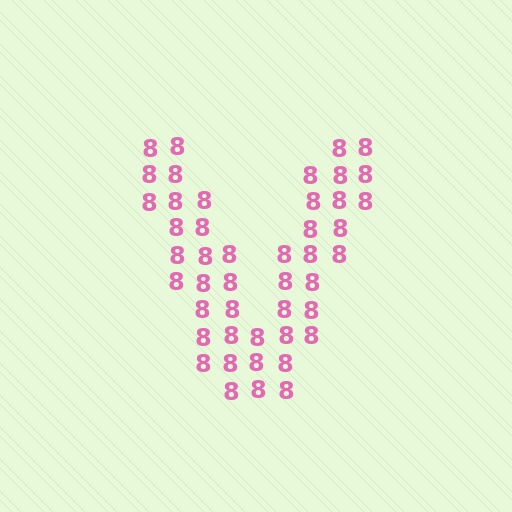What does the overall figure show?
The overall figure shows the letter V.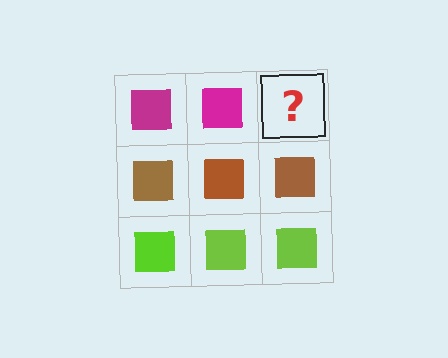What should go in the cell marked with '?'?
The missing cell should contain a magenta square.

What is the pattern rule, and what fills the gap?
The rule is that each row has a consistent color. The gap should be filled with a magenta square.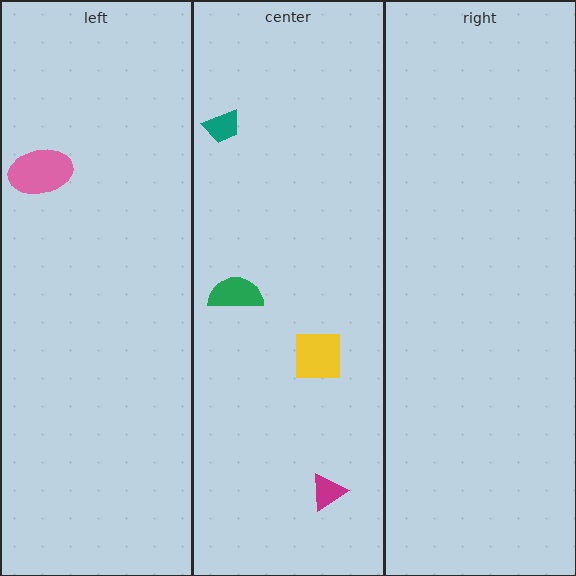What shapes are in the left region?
The pink ellipse.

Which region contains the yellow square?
The center region.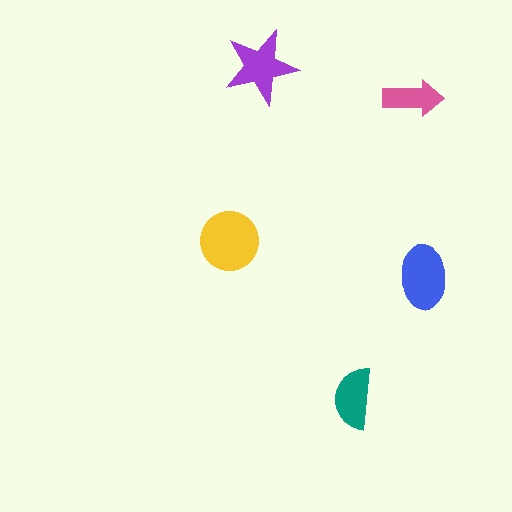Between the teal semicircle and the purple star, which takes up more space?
The purple star.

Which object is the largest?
The yellow circle.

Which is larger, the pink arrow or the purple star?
The purple star.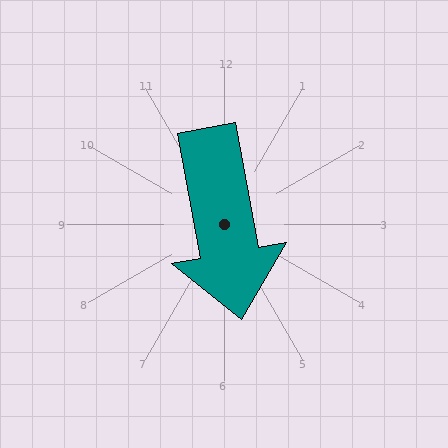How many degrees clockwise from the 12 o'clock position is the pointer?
Approximately 170 degrees.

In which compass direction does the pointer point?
South.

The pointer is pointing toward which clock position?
Roughly 6 o'clock.